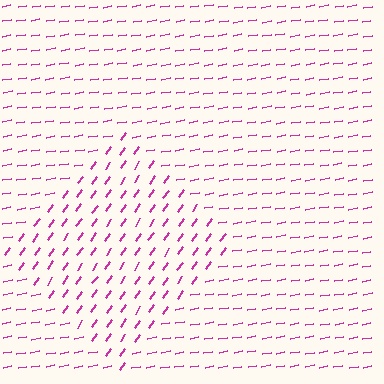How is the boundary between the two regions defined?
The boundary is defined purely by a change in line orientation (approximately 45 degrees difference). All lines are the same color and thickness.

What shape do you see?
I see a diamond.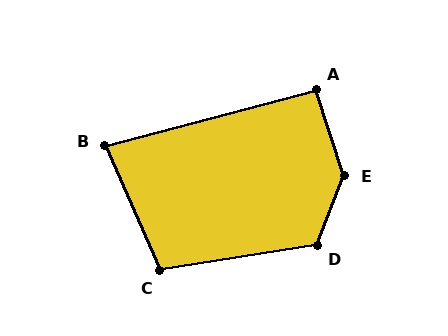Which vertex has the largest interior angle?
E, at approximately 140 degrees.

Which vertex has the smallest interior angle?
B, at approximately 81 degrees.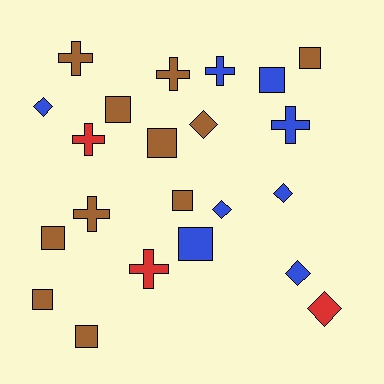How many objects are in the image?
There are 22 objects.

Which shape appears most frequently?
Square, with 9 objects.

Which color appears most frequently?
Brown, with 11 objects.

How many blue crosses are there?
There are 2 blue crosses.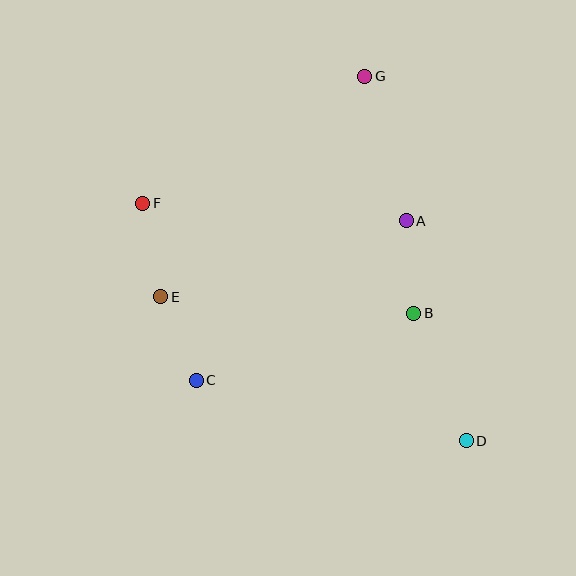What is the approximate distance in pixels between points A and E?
The distance between A and E is approximately 257 pixels.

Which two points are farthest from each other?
Points D and F are farthest from each other.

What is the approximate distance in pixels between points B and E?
The distance between B and E is approximately 254 pixels.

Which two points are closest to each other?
Points C and E are closest to each other.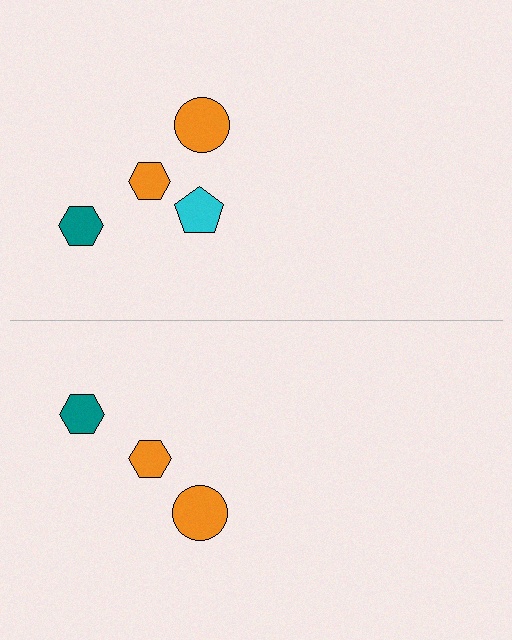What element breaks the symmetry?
A cyan pentagon is missing from the bottom side.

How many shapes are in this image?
There are 7 shapes in this image.